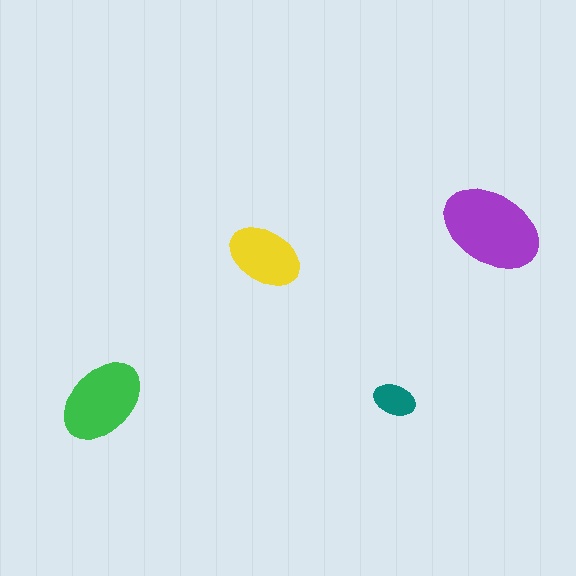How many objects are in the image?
There are 4 objects in the image.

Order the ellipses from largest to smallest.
the purple one, the green one, the yellow one, the teal one.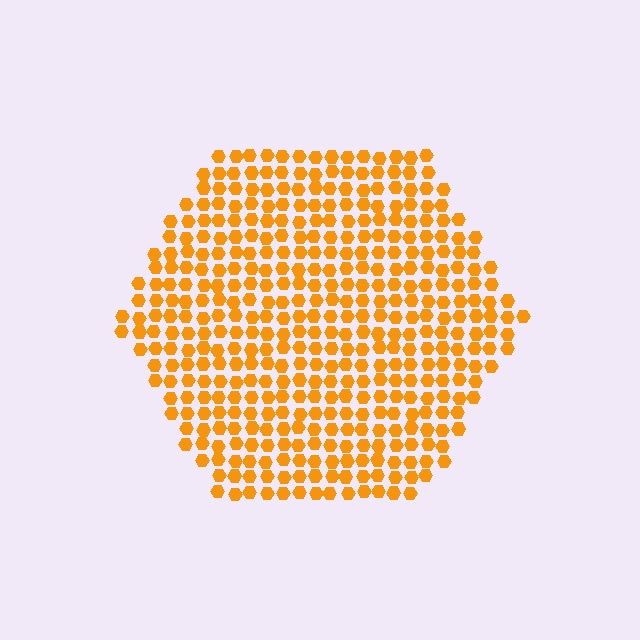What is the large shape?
The large shape is a hexagon.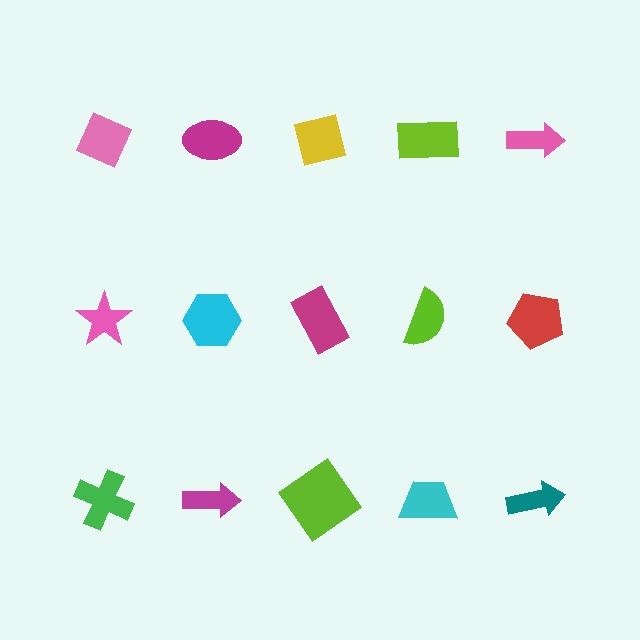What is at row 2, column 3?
A magenta rectangle.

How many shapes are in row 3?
5 shapes.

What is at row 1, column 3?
A yellow square.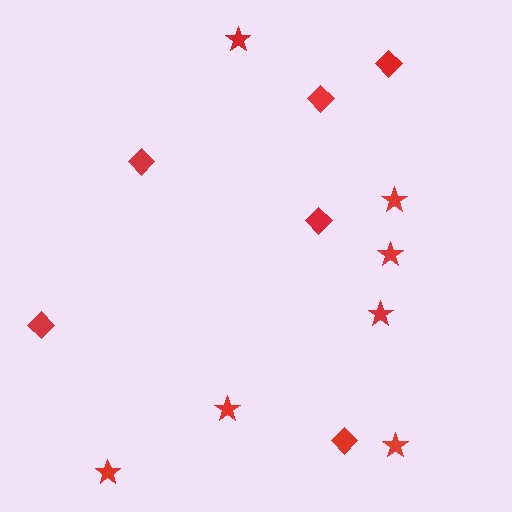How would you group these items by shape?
There are 2 groups: one group of stars (7) and one group of diamonds (6).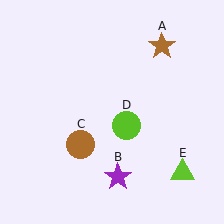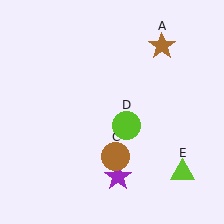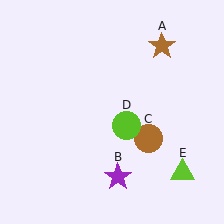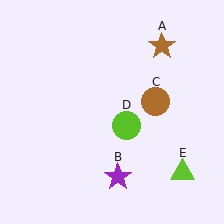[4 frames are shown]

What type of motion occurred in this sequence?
The brown circle (object C) rotated counterclockwise around the center of the scene.